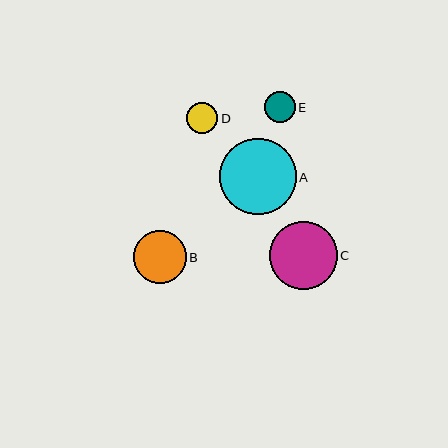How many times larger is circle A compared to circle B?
Circle A is approximately 1.4 times the size of circle B.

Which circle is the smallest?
Circle E is the smallest with a size of approximately 31 pixels.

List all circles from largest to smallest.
From largest to smallest: A, C, B, D, E.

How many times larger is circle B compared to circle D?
Circle B is approximately 1.7 times the size of circle D.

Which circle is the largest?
Circle A is the largest with a size of approximately 76 pixels.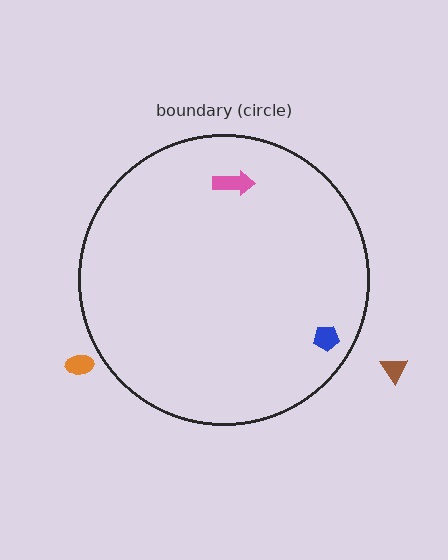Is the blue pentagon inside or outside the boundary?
Inside.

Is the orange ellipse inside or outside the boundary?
Outside.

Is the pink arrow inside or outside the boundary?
Inside.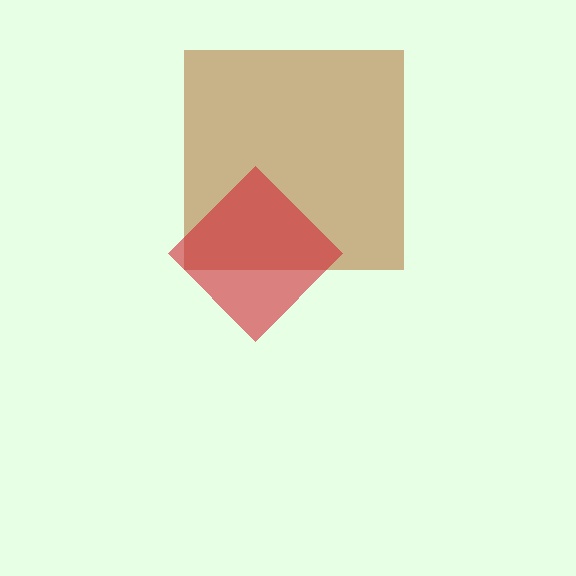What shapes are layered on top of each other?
The layered shapes are: a brown square, a red diamond.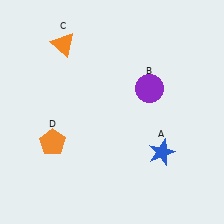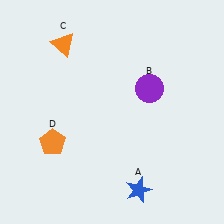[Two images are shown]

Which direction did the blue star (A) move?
The blue star (A) moved down.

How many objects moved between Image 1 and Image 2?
1 object moved between the two images.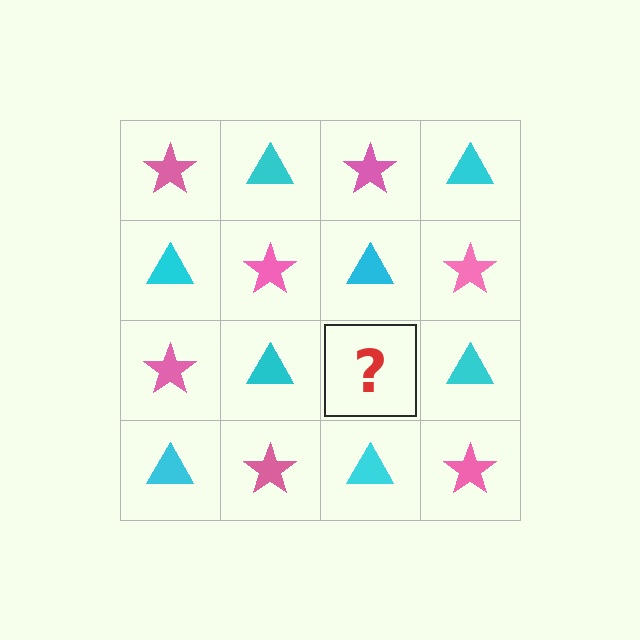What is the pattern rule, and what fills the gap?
The rule is that it alternates pink star and cyan triangle in a checkerboard pattern. The gap should be filled with a pink star.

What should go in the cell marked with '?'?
The missing cell should contain a pink star.